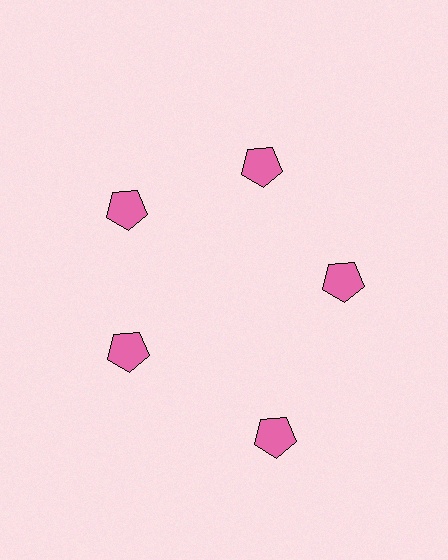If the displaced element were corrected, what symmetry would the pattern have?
It would have 5-fold rotational symmetry — the pattern would map onto itself every 72 degrees.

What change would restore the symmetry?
The symmetry would be restored by moving it inward, back onto the ring so that all 5 pentagons sit at equal angles and equal distance from the center.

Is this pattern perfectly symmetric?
No. The 5 pink pentagons are arranged in a ring, but one element near the 5 o'clock position is pushed outward from the center, breaking the 5-fold rotational symmetry.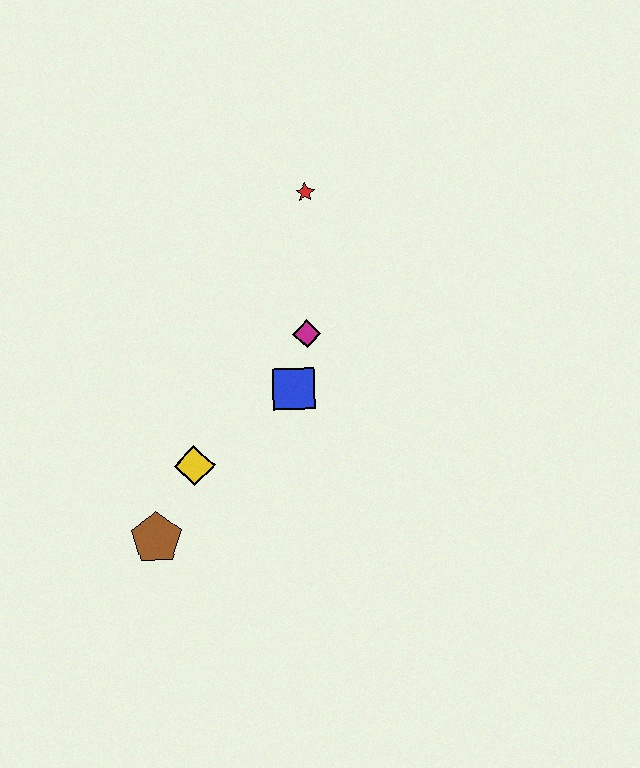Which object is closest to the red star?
The magenta diamond is closest to the red star.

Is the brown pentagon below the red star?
Yes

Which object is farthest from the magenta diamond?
The brown pentagon is farthest from the magenta diamond.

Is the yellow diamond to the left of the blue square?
Yes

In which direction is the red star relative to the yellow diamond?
The red star is above the yellow diamond.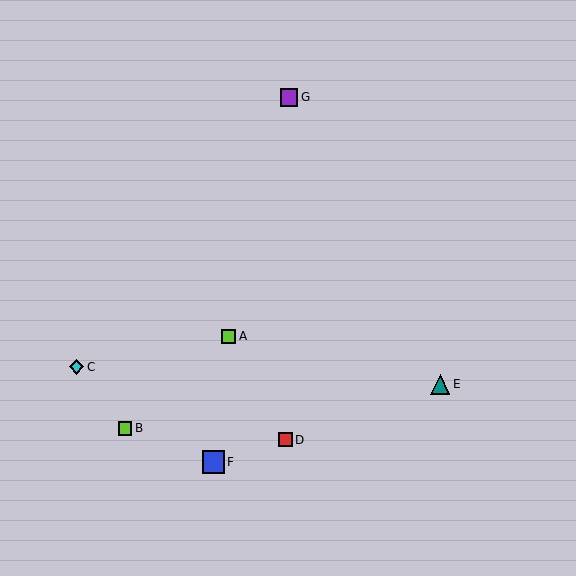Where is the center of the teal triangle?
The center of the teal triangle is at (440, 384).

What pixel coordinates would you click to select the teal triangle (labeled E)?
Click at (440, 384) to select the teal triangle E.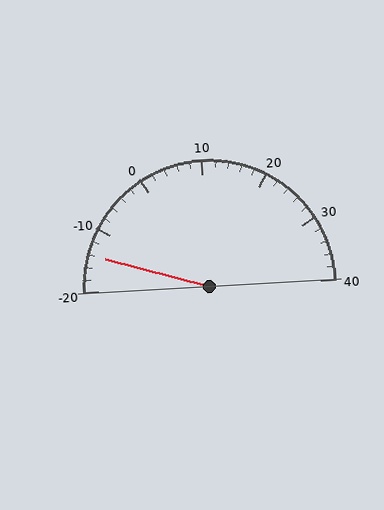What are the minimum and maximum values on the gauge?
The gauge ranges from -20 to 40.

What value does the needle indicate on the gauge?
The needle indicates approximately -14.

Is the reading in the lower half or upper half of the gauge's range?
The reading is in the lower half of the range (-20 to 40).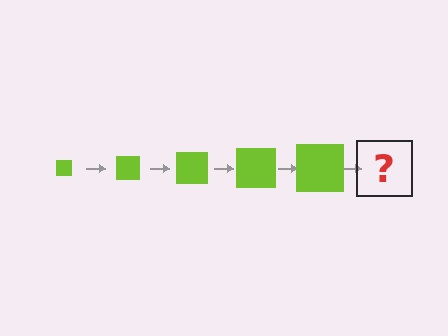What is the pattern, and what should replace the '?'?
The pattern is that the square gets progressively larger each step. The '?' should be a lime square, larger than the previous one.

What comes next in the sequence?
The next element should be a lime square, larger than the previous one.